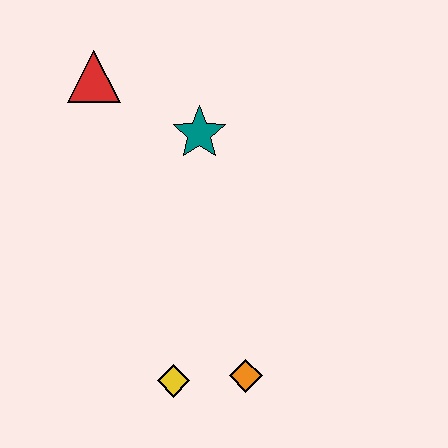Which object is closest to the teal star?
The red triangle is closest to the teal star.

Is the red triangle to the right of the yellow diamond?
No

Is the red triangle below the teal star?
No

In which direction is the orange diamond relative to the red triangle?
The orange diamond is below the red triangle.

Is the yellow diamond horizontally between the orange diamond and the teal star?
No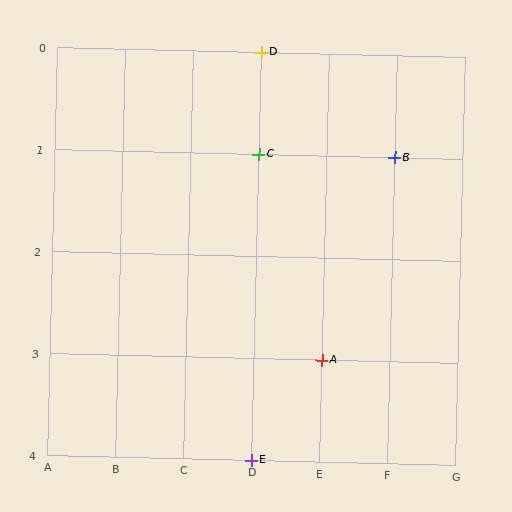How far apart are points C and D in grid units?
Points C and D are 1 row apart.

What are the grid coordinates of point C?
Point C is at grid coordinates (D, 1).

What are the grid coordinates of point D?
Point D is at grid coordinates (D, 0).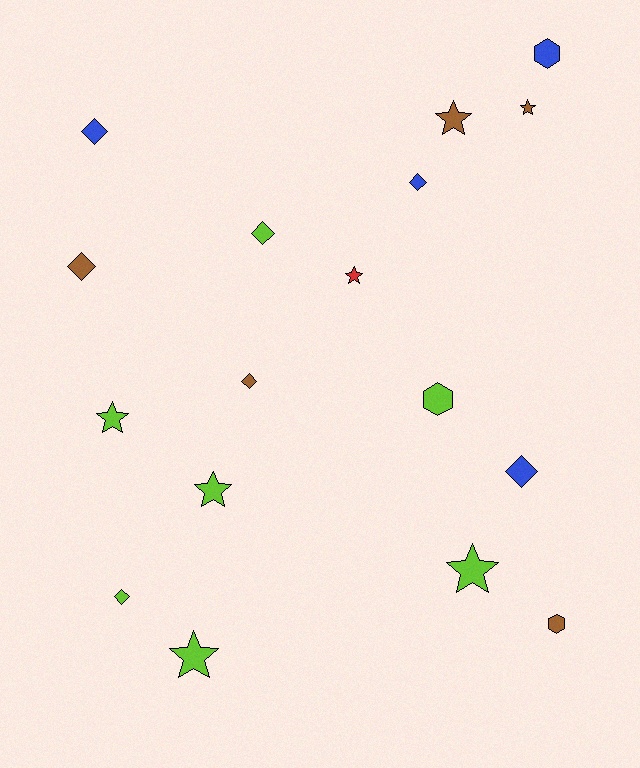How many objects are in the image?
There are 17 objects.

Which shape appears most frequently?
Diamond, with 7 objects.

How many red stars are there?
There is 1 red star.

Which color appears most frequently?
Lime, with 7 objects.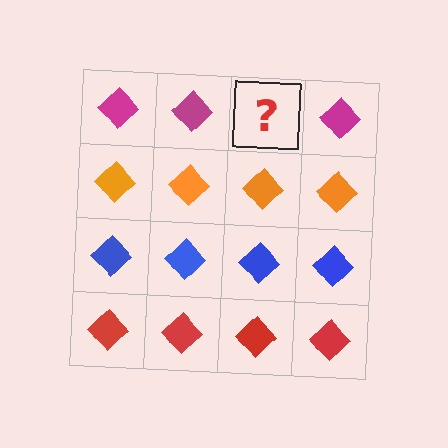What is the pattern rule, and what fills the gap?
The rule is that each row has a consistent color. The gap should be filled with a magenta diamond.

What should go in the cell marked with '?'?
The missing cell should contain a magenta diamond.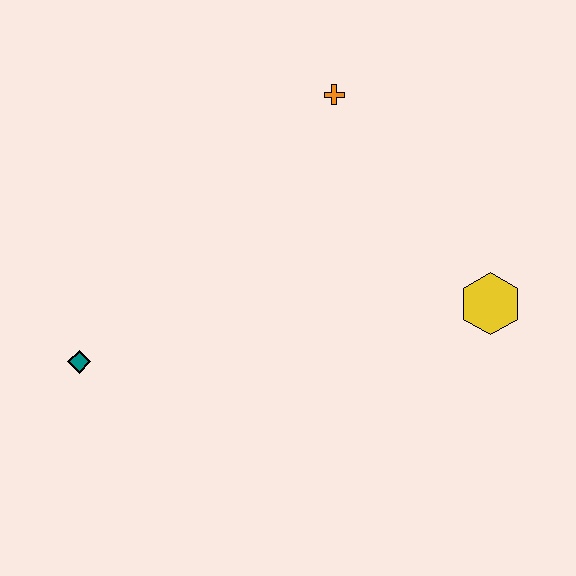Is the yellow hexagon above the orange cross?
No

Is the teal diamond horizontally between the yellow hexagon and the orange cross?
No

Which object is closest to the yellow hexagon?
The orange cross is closest to the yellow hexagon.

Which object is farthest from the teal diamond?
The yellow hexagon is farthest from the teal diamond.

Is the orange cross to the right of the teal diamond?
Yes